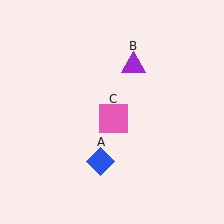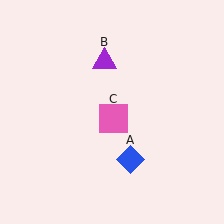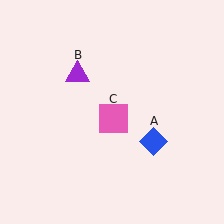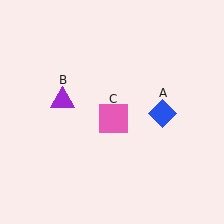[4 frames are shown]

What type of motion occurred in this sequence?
The blue diamond (object A), purple triangle (object B) rotated counterclockwise around the center of the scene.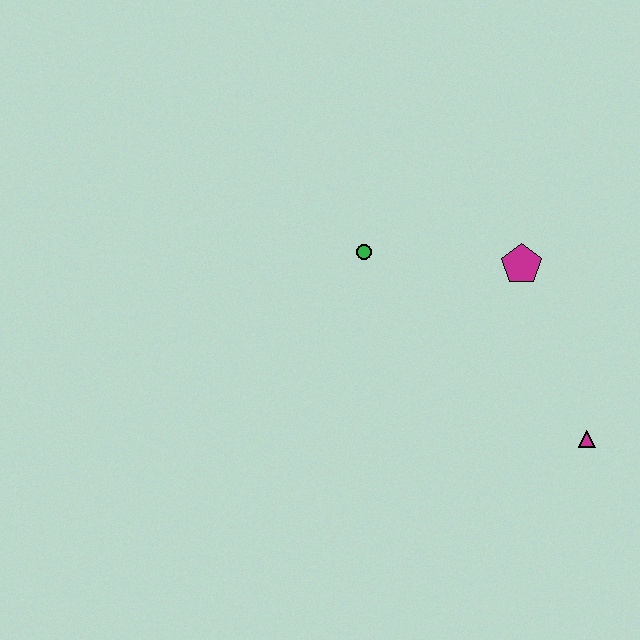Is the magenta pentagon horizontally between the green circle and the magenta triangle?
Yes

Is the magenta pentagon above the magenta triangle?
Yes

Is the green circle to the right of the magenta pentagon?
No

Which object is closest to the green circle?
The magenta pentagon is closest to the green circle.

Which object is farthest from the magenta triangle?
The green circle is farthest from the magenta triangle.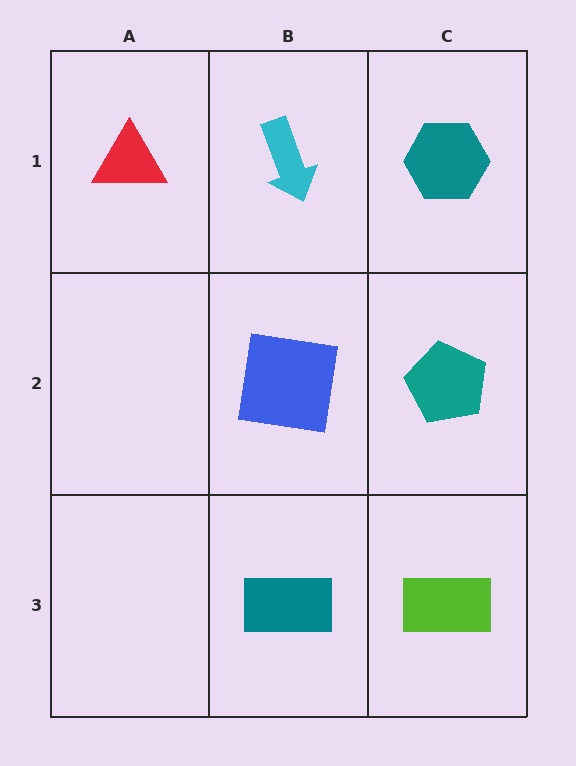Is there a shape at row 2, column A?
No, that cell is empty.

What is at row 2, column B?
A blue square.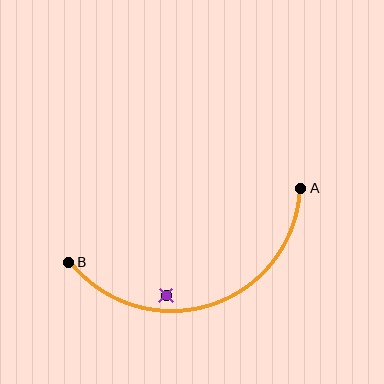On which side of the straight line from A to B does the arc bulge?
The arc bulges below the straight line connecting A and B.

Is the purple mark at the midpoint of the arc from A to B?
No — the purple mark does not lie on the arc at all. It sits slightly inside the curve.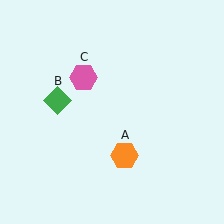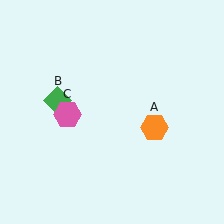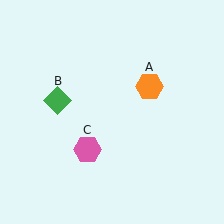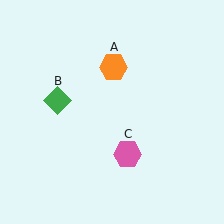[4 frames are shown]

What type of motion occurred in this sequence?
The orange hexagon (object A), pink hexagon (object C) rotated counterclockwise around the center of the scene.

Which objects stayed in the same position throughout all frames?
Green diamond (object B) remained stationary.